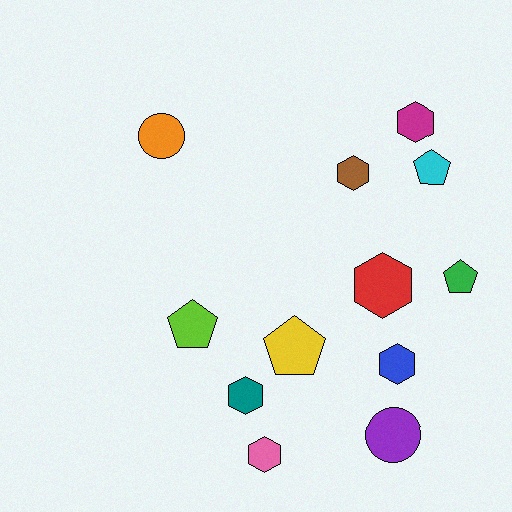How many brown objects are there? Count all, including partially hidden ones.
There is 1 brown object.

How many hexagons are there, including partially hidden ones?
There are 6 hexagons.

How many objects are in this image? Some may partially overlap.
There are 12 objects.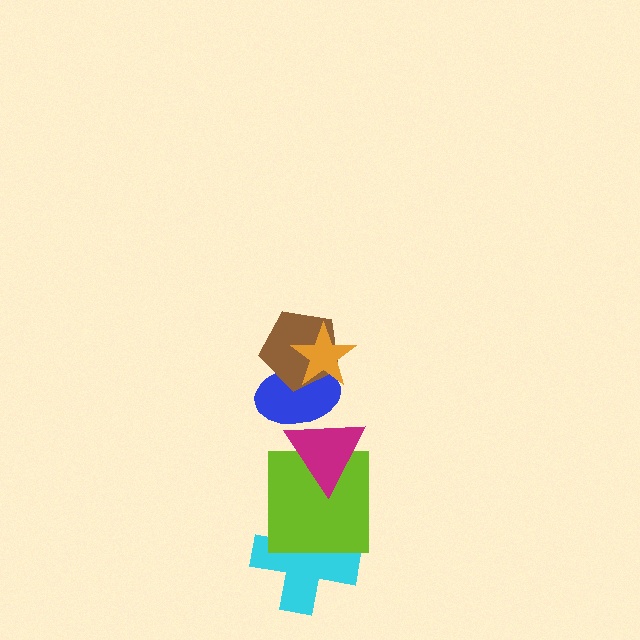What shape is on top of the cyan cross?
The lime square is on top of the cyan cross.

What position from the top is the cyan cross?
The cyan cross is 6th from the top.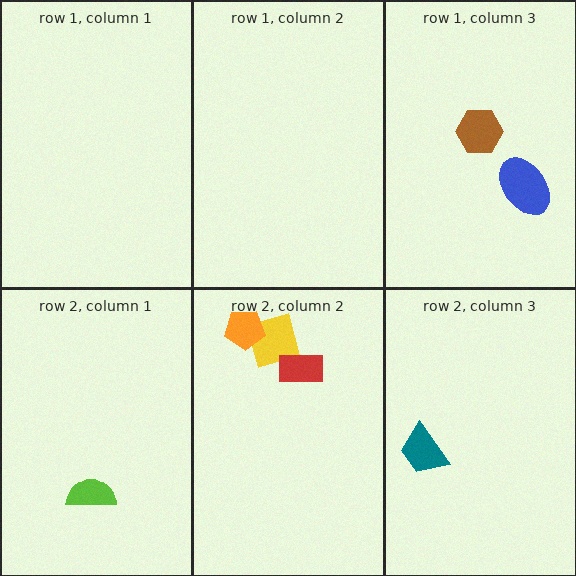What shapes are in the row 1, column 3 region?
The brown hexagon, the blue ellipse.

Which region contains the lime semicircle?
The row 2, column 1 region.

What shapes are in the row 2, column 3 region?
The teal trapezoid.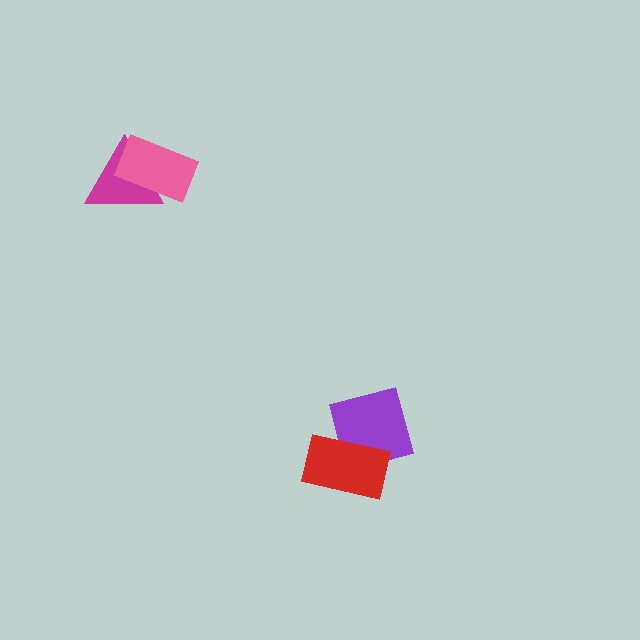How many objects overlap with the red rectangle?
1 object overlaps with the red rectangle.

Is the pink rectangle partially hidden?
No, no other shape covers it.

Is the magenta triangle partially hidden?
Yes, it is partially covered by another shape.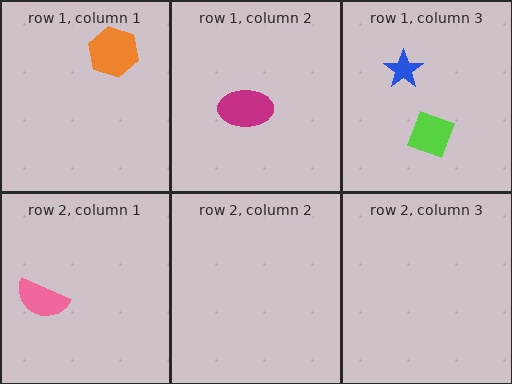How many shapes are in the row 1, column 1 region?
1.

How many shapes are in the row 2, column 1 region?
1.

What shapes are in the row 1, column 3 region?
The lime diamond, the blue star.